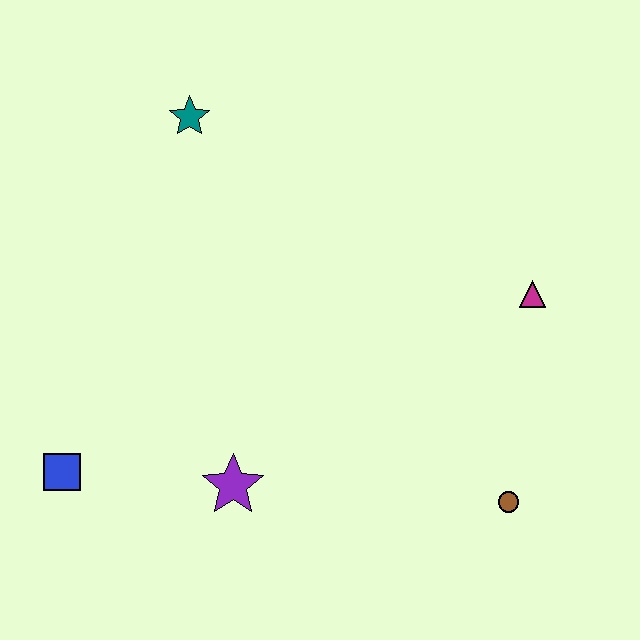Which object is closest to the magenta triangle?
The brown circle is closest to the magenta triangle.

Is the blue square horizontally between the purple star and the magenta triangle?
No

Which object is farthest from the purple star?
The teal star is farthest from the purple star.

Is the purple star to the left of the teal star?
No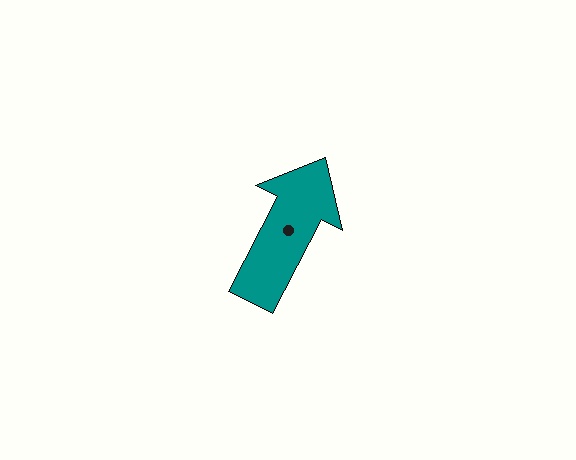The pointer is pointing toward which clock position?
Roughly 1 o'clock.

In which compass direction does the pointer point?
Northeast.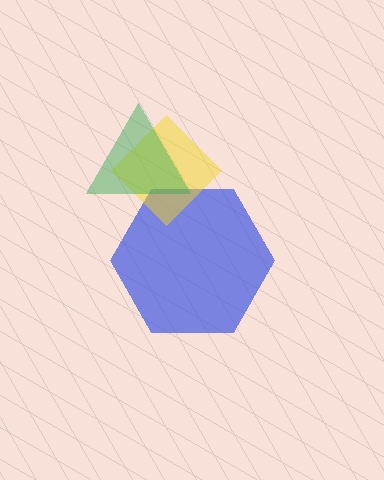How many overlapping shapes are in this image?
There are 3 overlapping shapes in the image.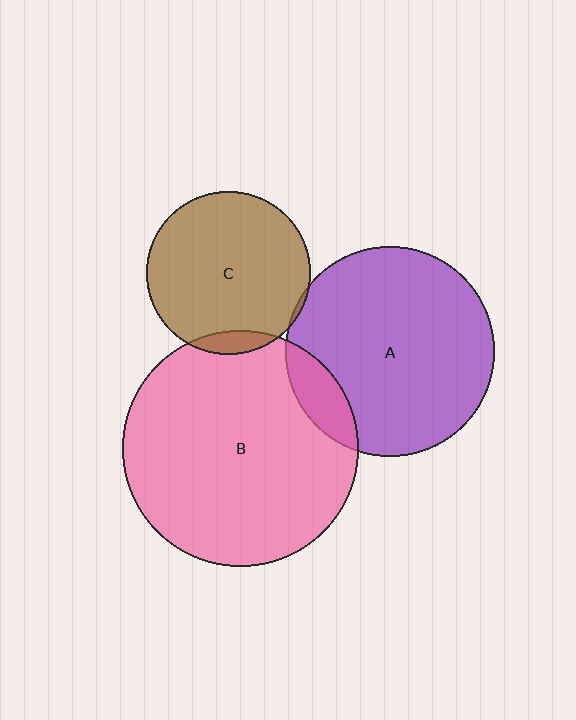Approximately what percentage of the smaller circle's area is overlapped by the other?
Approximately 5%.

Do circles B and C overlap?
Yes.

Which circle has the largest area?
Circle B (pink).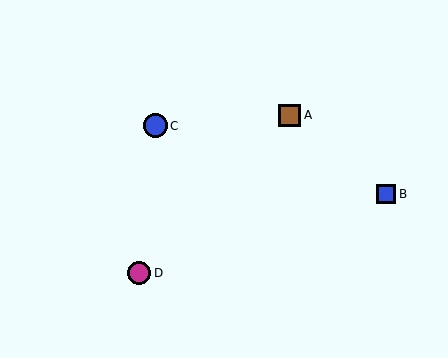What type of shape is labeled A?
Shape A is a brown square.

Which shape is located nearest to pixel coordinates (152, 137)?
The blue circle (labeled C) at (155, 126) is nearest to that location.